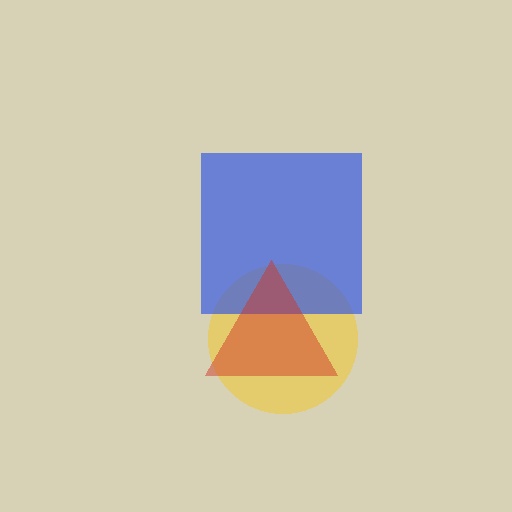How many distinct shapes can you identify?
There are 3 distinct shapes: a yellow circle, a blue square, a red triangle.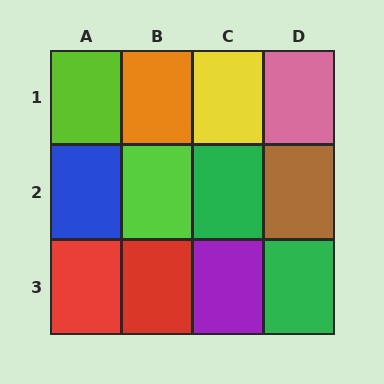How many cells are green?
2 cells are green.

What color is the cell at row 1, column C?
Yellow.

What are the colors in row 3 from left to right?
Red, red, purple, green.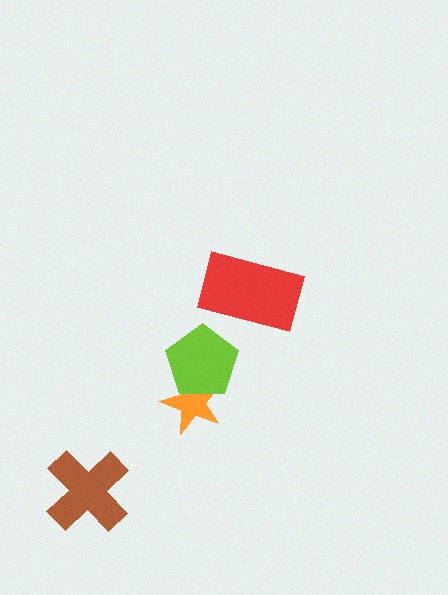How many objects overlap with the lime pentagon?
1 object overlaps with the lime pentagon.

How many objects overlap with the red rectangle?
0 objects overlap with the red rectangle.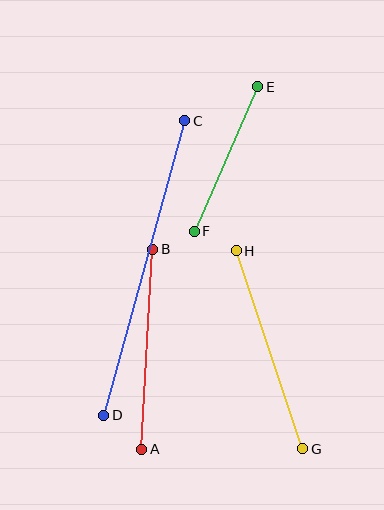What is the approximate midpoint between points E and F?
The midpoint is at approximately (226, 159) pixels.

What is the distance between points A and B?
The distance is approximately 200 pixels.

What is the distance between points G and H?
The distance is approximately 209 pixels.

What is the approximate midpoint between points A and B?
The midpoint is at approximately (147, 349) pixels.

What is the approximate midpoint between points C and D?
The midpoint is at approximately (144, 268) pixels.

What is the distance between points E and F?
The distance is approximately 158 pixels.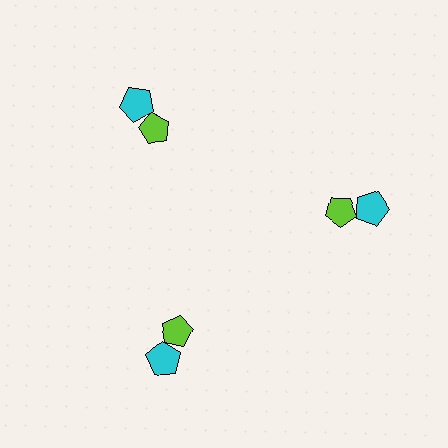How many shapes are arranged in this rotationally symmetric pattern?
There are 6 shapes, arranged in 3 groups of 2.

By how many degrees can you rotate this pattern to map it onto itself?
The pattern maps onto itself every 120 degrees of rotation.